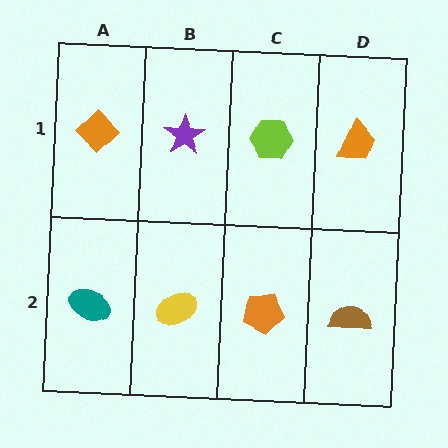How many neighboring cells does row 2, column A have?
2.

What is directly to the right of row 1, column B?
A lime hexagon.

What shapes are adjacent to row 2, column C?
A lime hexagon (row 1, column C), a yellow ellipse (row 2, column B), a brown semicircle (row 2, column D).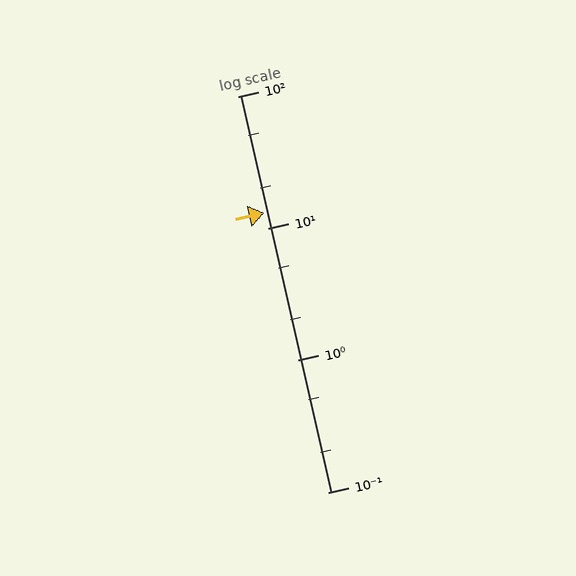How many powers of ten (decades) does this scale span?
The scale spans 3 decades, from 0.1 to 100.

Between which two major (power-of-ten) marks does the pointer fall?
The pointer is between 10 and 100.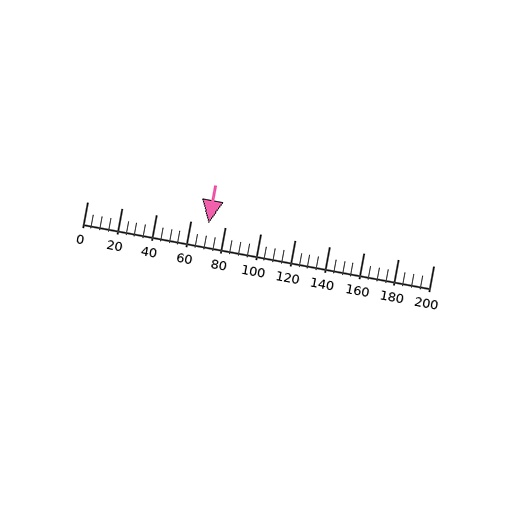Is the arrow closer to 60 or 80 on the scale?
The arrow is closer to 80.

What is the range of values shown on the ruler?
The ruler shows values from 0 to 200.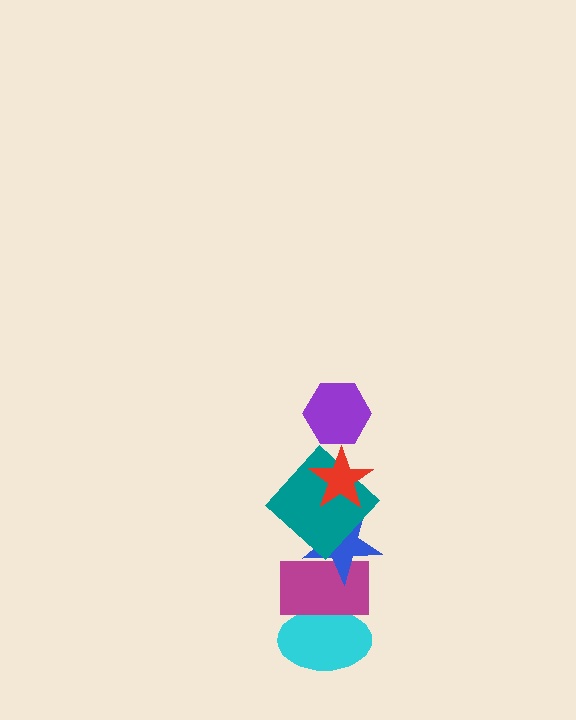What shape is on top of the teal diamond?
The red star is on top of the teal diamond.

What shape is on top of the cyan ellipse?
The magenta rectangle is on top of the cyan ellipse.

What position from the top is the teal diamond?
The teal diamond is 3rd from the top.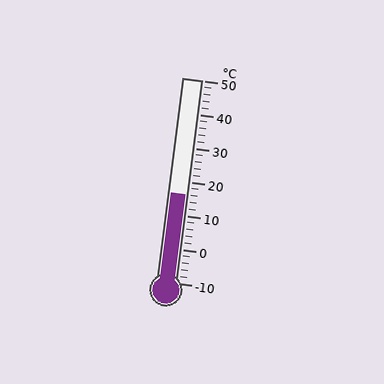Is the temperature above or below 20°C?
The temperature is below 20°C.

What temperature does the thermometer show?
The thermometer shows approximately 16°C.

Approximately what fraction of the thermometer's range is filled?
The thermometer is filled to approximately 45% of its range.